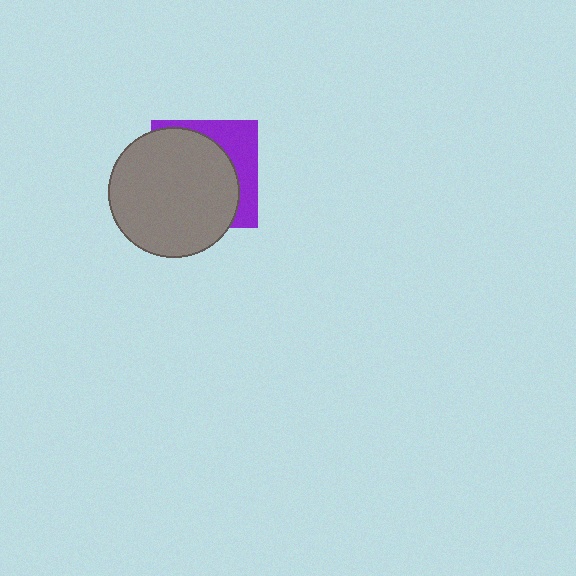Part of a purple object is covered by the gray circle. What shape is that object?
It is a square.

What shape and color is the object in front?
The object in front is a gray circle.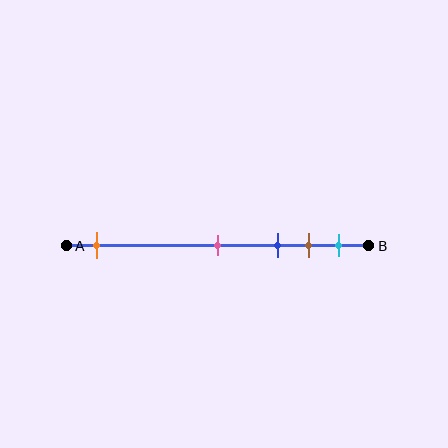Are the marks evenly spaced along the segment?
No, the marks are not evenly spaced.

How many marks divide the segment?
There are 5 marks dividing the segment.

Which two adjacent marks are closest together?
The brown and cyan marks are the closest adjacent pair.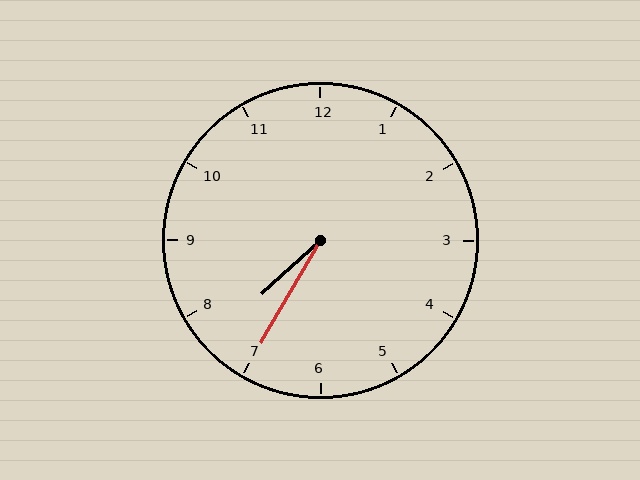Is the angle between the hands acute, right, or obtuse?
It is acute.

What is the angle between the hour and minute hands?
Approximately 18 degrees.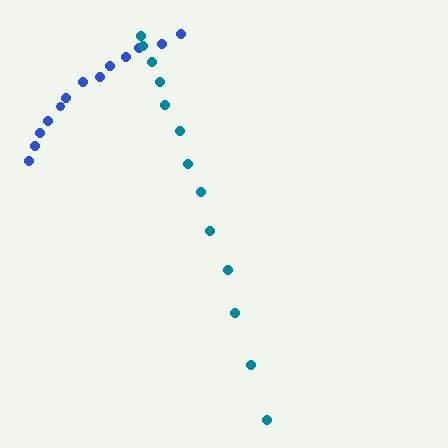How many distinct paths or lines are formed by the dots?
There are 2 distinct paths.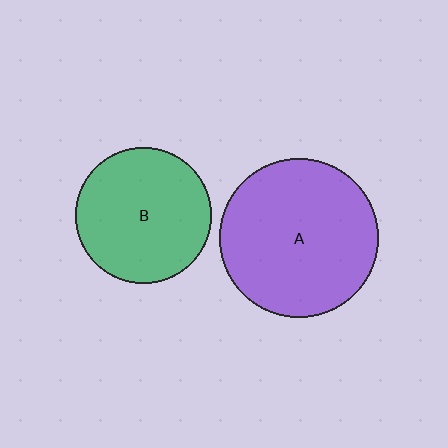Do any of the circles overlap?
No, none of the circles overlap.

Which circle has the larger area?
Circle A (purple).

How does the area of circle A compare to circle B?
Approximately 1.4 times.